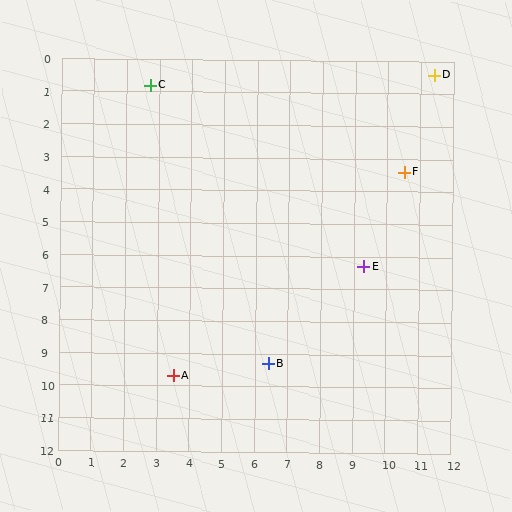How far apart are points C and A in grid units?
Points C and A are about 8.9 grid units apart.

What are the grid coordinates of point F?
Point F is at approximately (10.5, 3.4).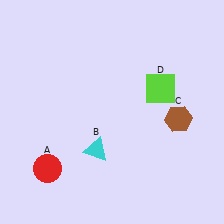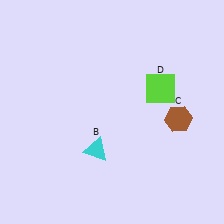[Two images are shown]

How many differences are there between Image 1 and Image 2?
There is 1 difference between the two images.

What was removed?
The red circle (A) was removed in Image 2.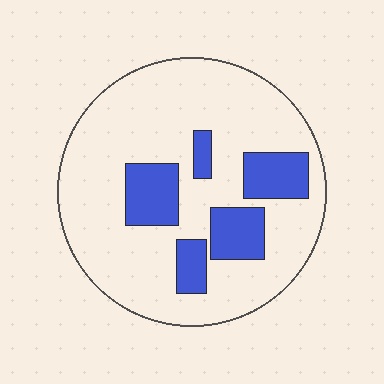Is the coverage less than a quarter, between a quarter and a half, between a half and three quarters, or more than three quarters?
Less than a quarter.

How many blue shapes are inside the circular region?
5.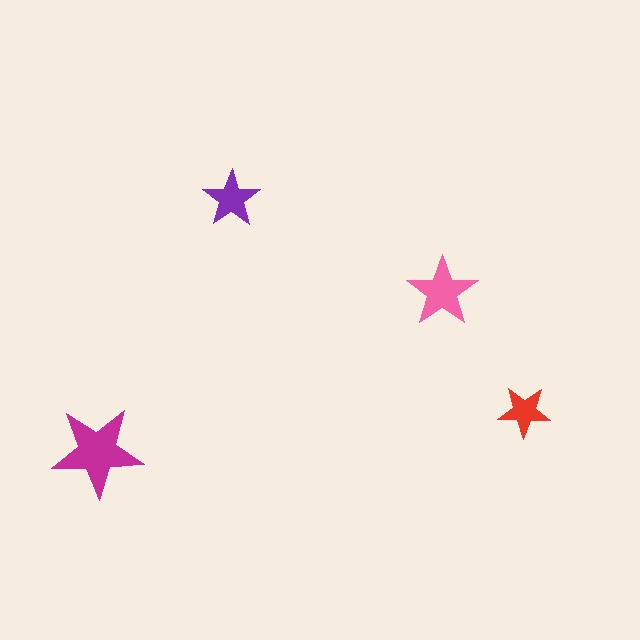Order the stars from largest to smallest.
the magenta one, the pink one, the purple one, the red one.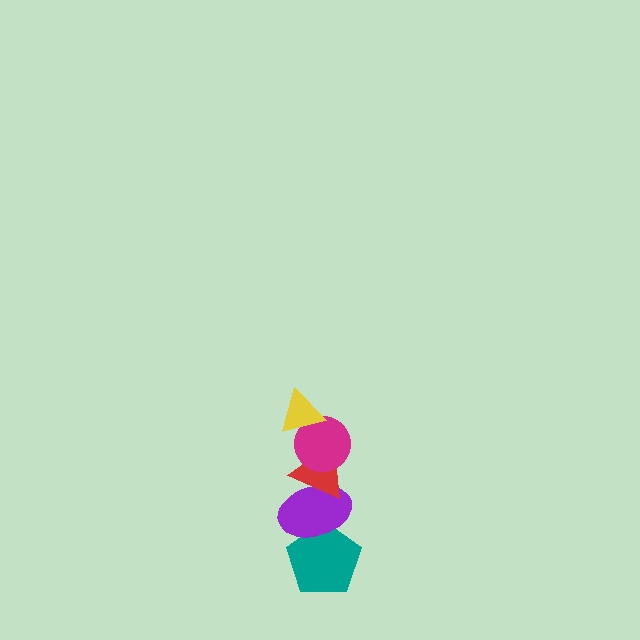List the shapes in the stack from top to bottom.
From top to bottom: the yellow triangle, the magenta circle, the red triangle, the purple ellipse, the teal pentagon.